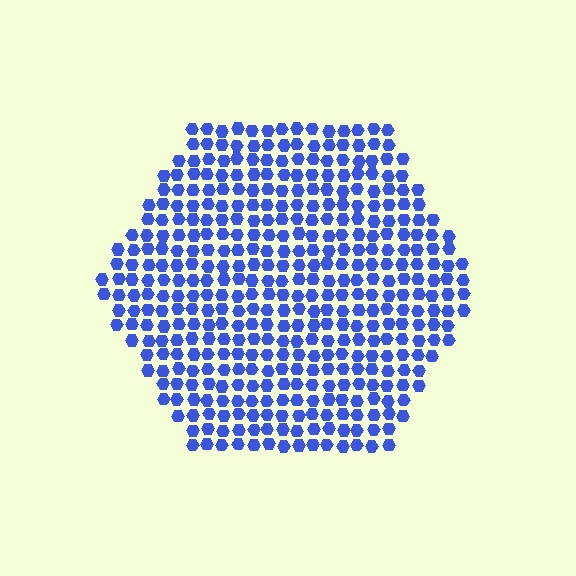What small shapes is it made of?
It is made of small hexagons.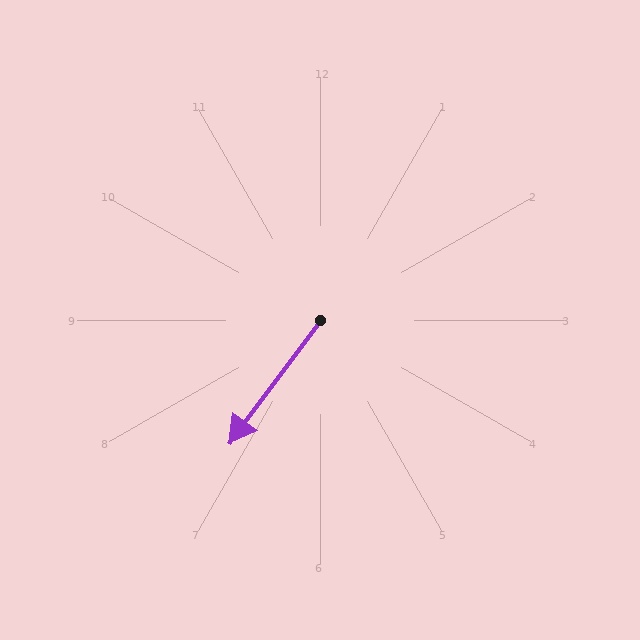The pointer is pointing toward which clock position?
Roughly 7 o'clock.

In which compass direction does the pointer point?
Southwest.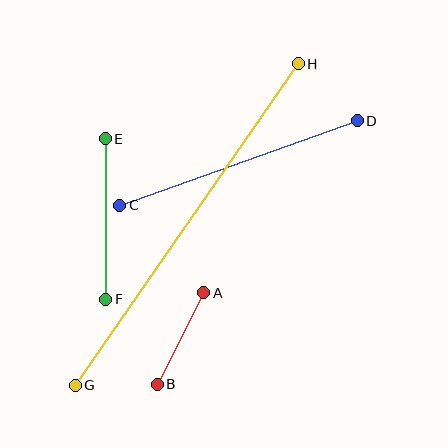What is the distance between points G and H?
The distance is approximately 391 pixels.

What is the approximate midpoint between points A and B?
The midpoint is at approximately (181, 339) pixels.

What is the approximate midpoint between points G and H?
The midpoint is at approximately (187, 224) pixels.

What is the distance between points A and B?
The distance is approximately 103 pixels.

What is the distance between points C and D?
The distance is approximately 252 pixels.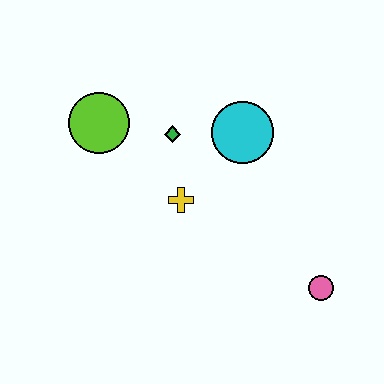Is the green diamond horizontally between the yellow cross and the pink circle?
No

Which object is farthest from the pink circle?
The lime circle is farthest from the pink circle.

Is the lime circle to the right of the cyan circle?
No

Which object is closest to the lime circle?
The green diamond is closest to the lime circle.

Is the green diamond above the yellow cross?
Yes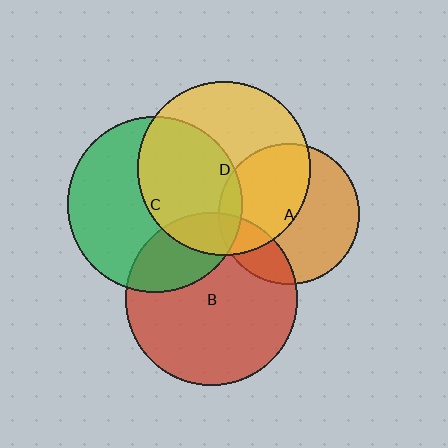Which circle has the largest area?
Circle C (green).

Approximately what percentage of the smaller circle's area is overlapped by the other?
Approximately 45%.